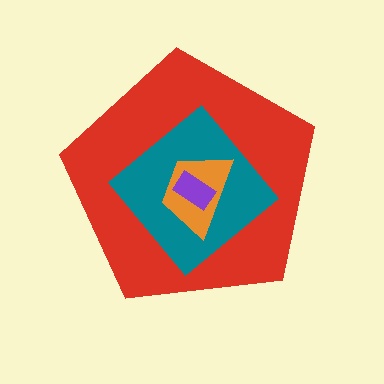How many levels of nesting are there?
4.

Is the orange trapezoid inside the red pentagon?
Yes.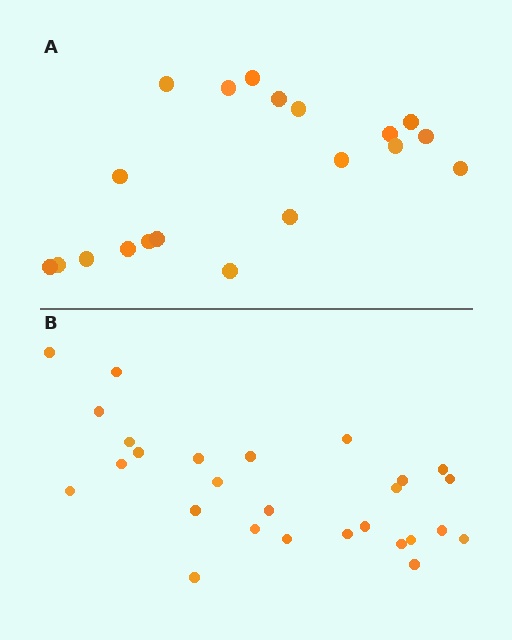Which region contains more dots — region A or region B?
Region B (the bottom region) has more dots.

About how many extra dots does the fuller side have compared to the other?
Region B has roughly 8 or so more dots than region A.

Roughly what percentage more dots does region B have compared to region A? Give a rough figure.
About 35% more.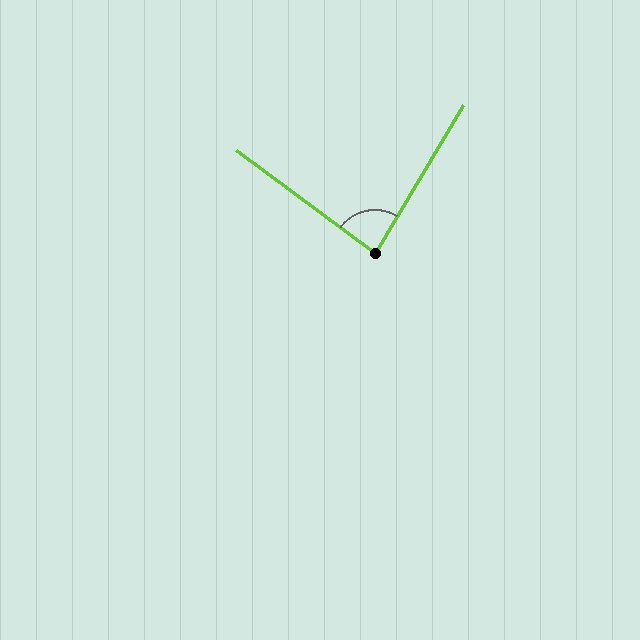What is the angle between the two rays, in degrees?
Approximately 84 degrees.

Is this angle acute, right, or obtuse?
It is acute.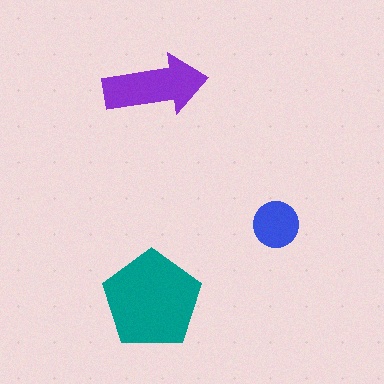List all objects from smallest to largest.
The blue circle, the purple arrow, the teal pentagon.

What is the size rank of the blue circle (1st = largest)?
3rd.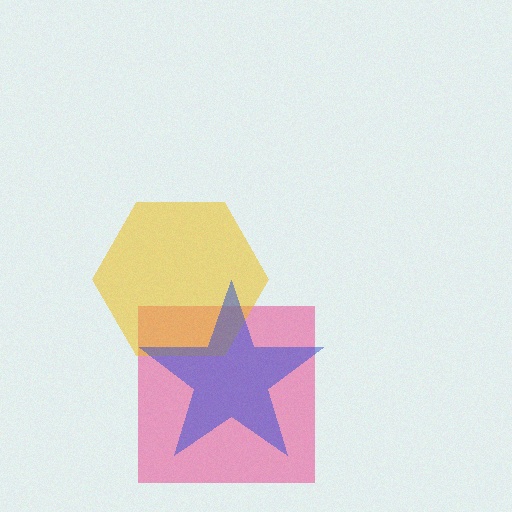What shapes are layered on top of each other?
The layered shapes are: a pink square, a yellow hexagon, a blue star.